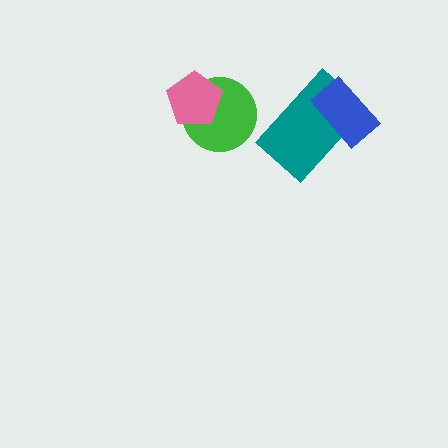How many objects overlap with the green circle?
1 object overlaps with the green circle.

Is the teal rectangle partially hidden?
Yes, it is partially covered by another shape.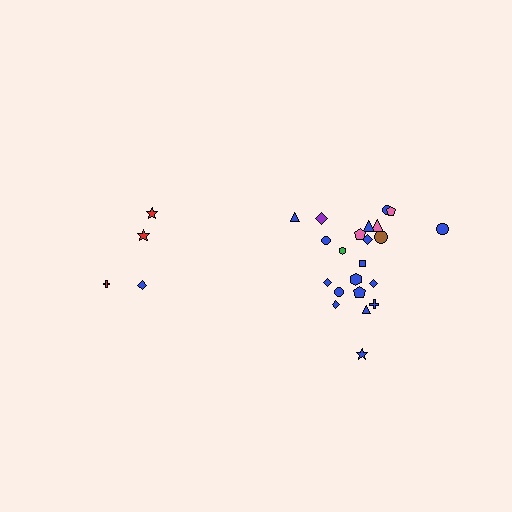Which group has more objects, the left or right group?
The right group.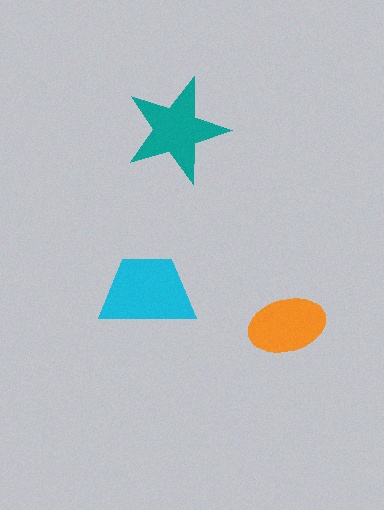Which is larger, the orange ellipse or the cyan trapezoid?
The cyan trapezoid.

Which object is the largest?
The cyan trapezoid.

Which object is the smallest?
The orange ellipse.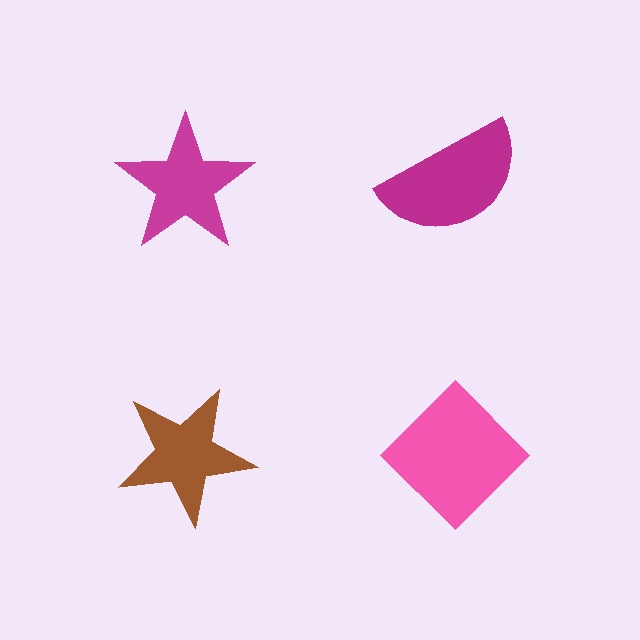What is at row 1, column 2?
A magenta semicircle.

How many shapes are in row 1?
2 shapes.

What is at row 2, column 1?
A brown star.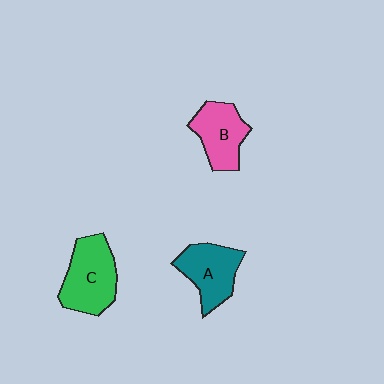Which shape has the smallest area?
Shape B (pink).